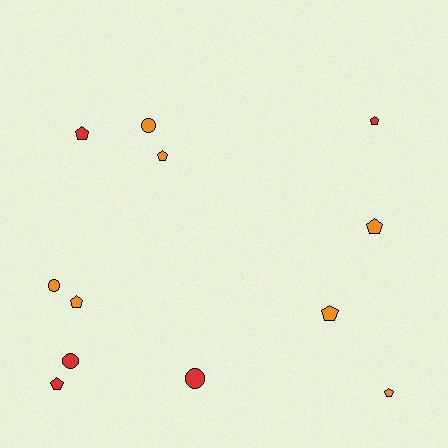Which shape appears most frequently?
Pentagon, with 8 objects.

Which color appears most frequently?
Orange, with 7 objects.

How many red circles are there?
There are 2 red circles.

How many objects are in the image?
There are 12 objects.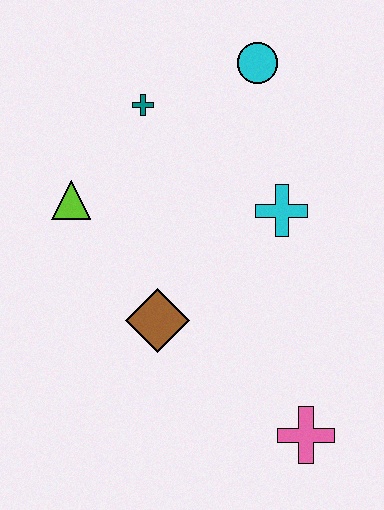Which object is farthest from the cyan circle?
The pink cross is farthest from the cyan circle.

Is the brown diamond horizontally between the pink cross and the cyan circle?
No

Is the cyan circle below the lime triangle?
No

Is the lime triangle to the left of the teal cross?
Yes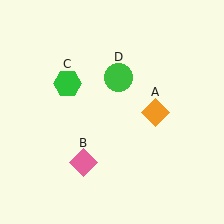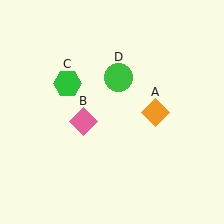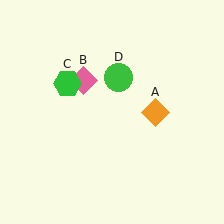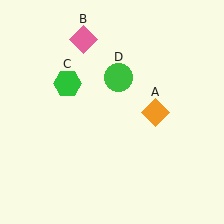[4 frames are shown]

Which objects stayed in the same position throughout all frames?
Orange diamond (object A) and green hexagon (object C) and green circle (object D) remained stationary.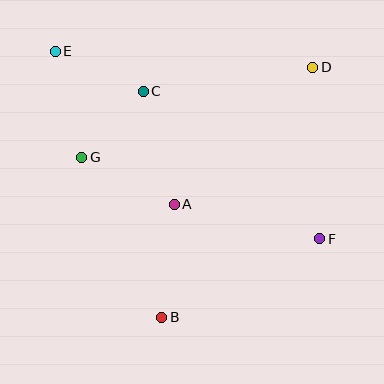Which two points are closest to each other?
Points C and G are closest to each other.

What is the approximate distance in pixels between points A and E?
The distance between A and E is approximately 194 pixels.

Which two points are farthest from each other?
Points E and F are farthest from each other.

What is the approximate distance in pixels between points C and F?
The distance between C and F is approximately 230 pixels.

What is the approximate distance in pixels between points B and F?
The distance between B and F is approximately 176 pixels.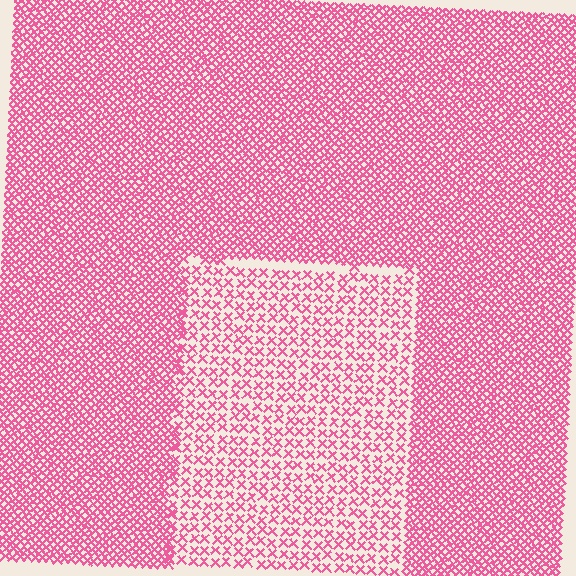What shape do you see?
I see a rectangle.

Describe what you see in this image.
The image contains small pink elements arranged at two different densities. A rectangle-shaped region is visible where the elements are less densely packed than the surrounding area.